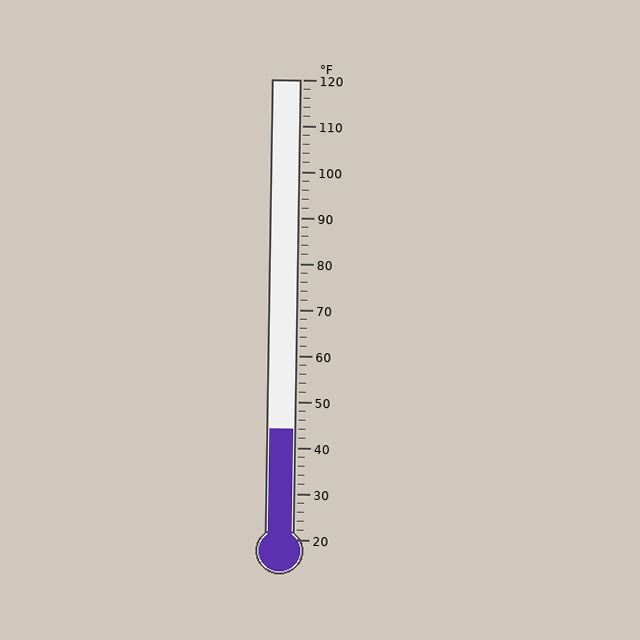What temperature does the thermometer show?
The thermometer shows approximately 44°F.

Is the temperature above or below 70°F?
The temperature is below 70°F.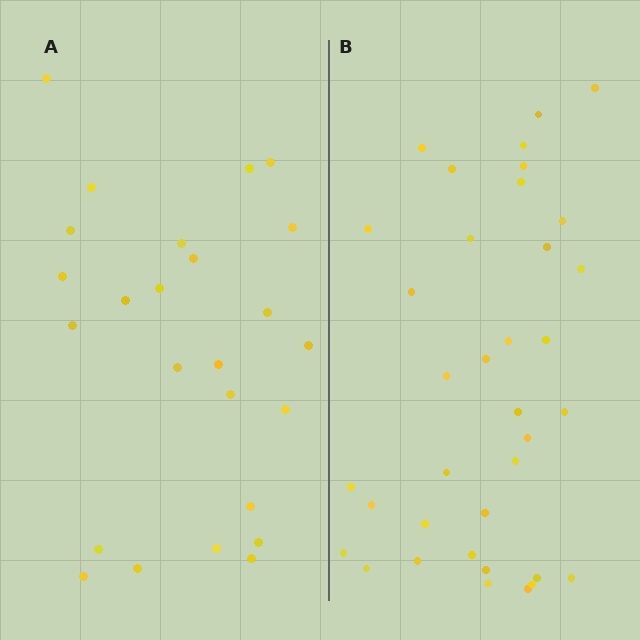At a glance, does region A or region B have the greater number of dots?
Region B (the right region) has more dots.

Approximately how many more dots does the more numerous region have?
Region B has roughly 12 or so more dots than region A.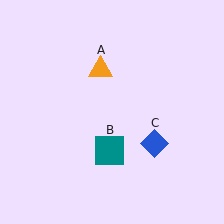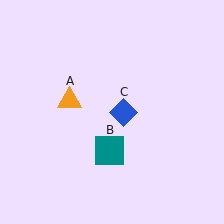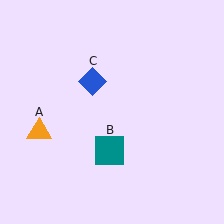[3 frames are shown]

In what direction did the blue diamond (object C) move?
The blue diamond (object C) moved up and to the left.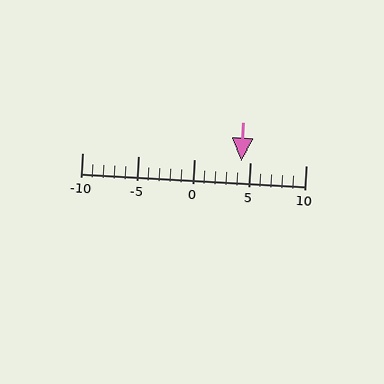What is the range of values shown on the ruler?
The ruler shows values from -10 to 10.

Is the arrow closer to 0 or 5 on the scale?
The arrow is closer to 5.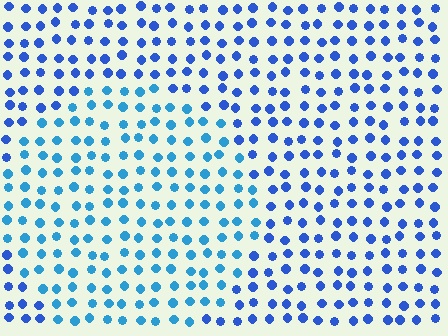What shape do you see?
I see a circle.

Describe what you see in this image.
The image is filled with small blue elements in a uniform arrangement. A circle-shaped region is visible where the elements are tinted to a slightly different hue, forming a subtle color boundary.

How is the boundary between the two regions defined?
The boundary is defined purely by a slight shift in hue (about 25 degrees). Spacing, size, and orientation are identical on both sides.